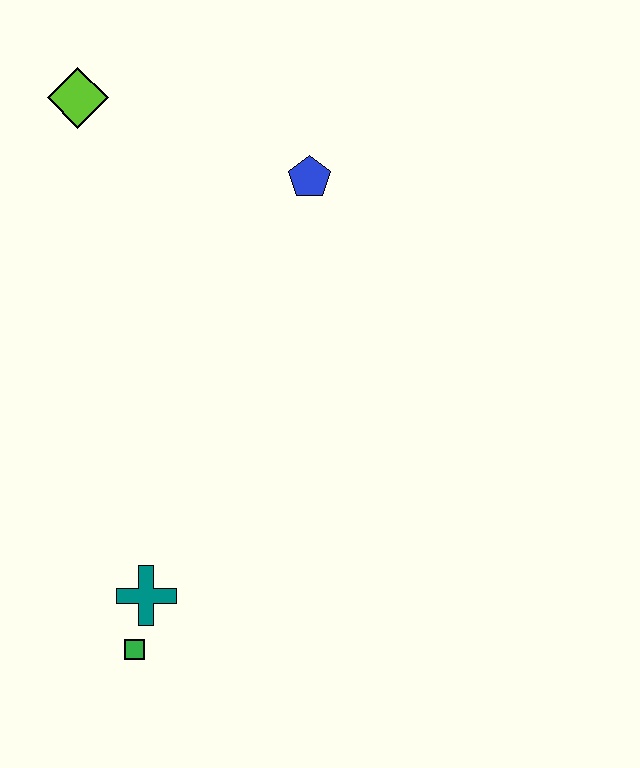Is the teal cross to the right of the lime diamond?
Yes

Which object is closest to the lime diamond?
The blue pentagon is closest to the lime diamond.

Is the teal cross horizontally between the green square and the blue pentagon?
Yes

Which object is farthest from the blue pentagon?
The green square is farthest from the blue pentagon.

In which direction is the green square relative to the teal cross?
The green square is below the teal cross.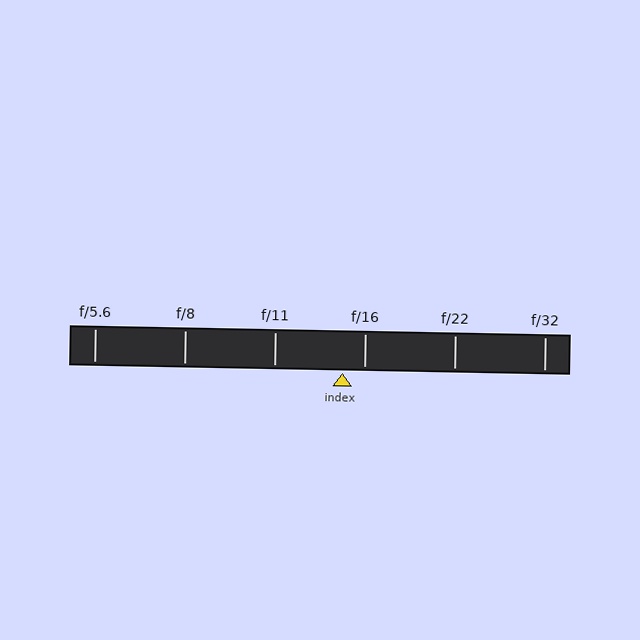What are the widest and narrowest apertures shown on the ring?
The widest aperture shown is f/5.6 and the narrowest is f/32.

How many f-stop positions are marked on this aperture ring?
There are 6 f-stop positions marked.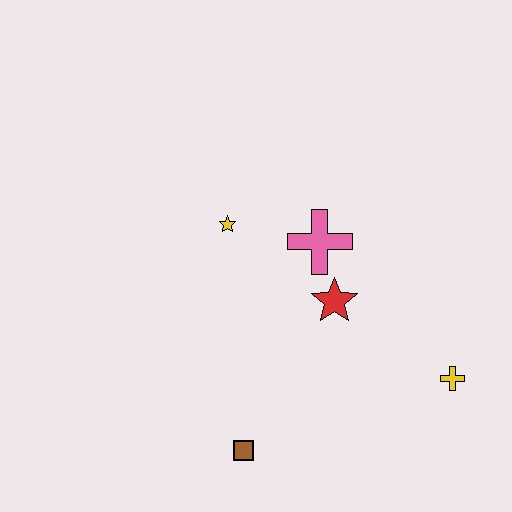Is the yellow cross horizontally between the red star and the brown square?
No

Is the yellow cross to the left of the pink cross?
No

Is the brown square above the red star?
No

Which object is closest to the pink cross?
The red star is closest to the pink cross.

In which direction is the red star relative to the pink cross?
The red star is below the pink cross.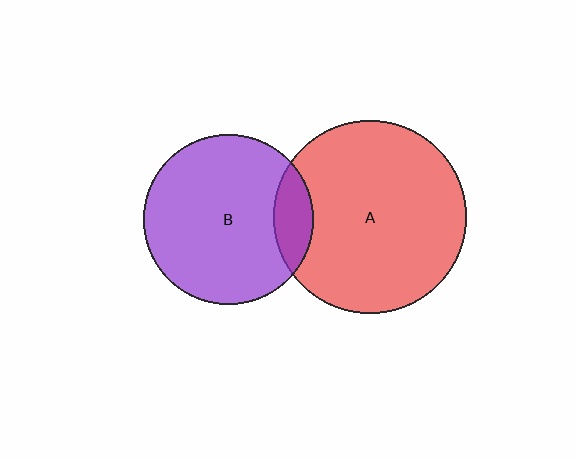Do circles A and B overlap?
Yes.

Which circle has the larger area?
Circle A (red).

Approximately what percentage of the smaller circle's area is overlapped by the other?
Approximately 15%.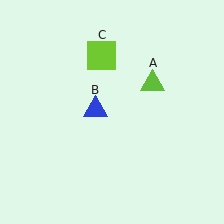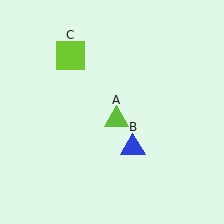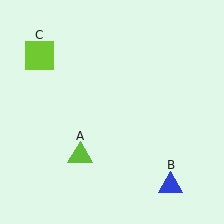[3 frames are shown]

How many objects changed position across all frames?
3 objects changed position: lime triangle (object A), blue triangle (object B), lime square (object C).